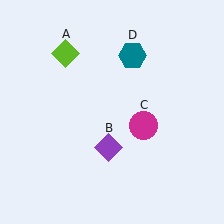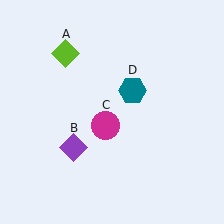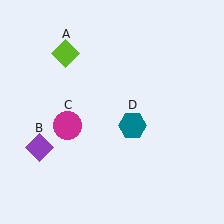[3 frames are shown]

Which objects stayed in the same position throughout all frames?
Lime diamond (object A) remained stationary.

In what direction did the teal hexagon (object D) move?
The teal hexagon (object D) moved down.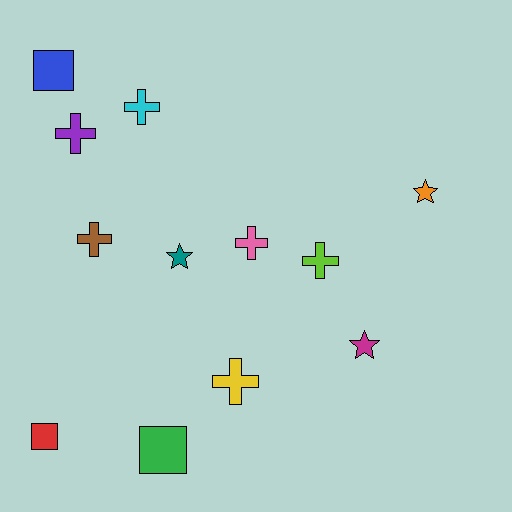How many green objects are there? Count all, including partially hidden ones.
There is 1 green object.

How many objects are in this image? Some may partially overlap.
There are 12 objects.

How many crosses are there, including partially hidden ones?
There are 6 crosses.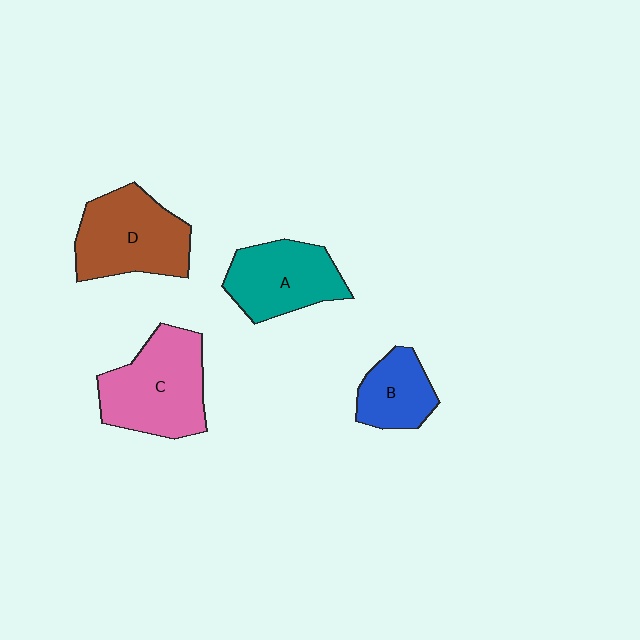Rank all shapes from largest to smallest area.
From largest to smallest: C (pink), D (brown), A (teal), B (blue).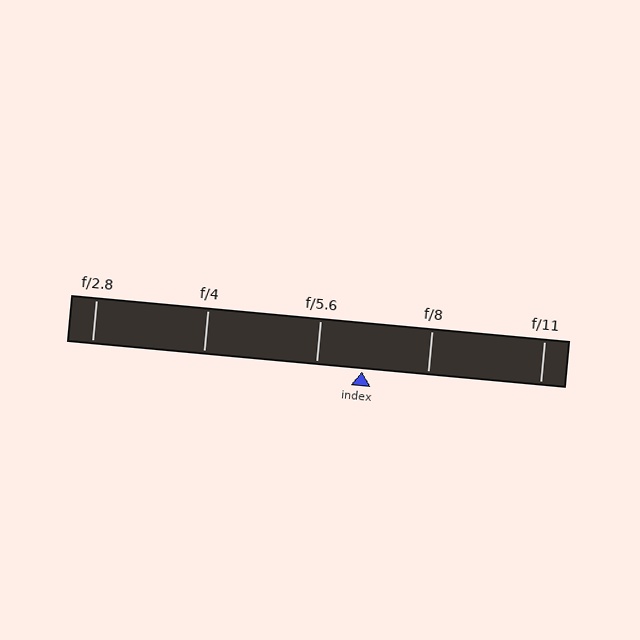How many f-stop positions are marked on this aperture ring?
There are 5 f-stop positions marked.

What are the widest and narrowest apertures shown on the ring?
The widest aperture shown is f/2.8 and the narrowest is f/11.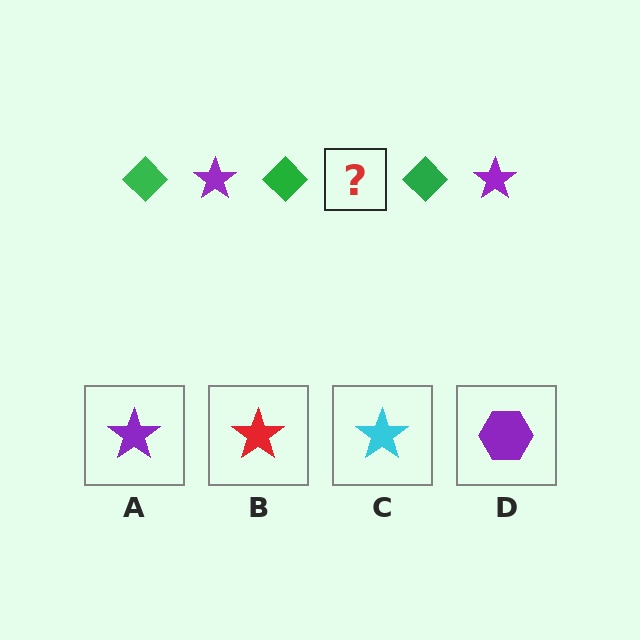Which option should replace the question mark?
Option A.